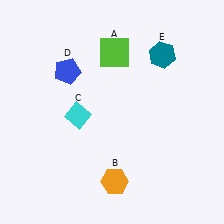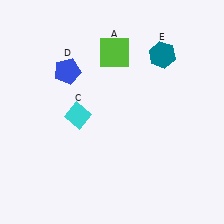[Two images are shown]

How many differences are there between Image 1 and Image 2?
There is 1 difference between the two images.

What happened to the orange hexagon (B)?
The orange hexagon (B) was removed in Image 2. It was in the bottom-right area of Image 1.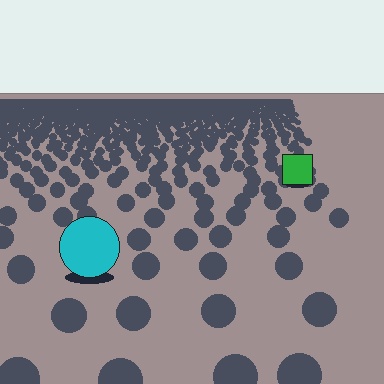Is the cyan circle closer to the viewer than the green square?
Yes. The cyan circle is closer — you can tell from the texture gradient: the ground texture is coarser near it.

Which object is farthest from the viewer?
The green square is farthest from the viewer. It appears smaller and the ground texture around it is denser.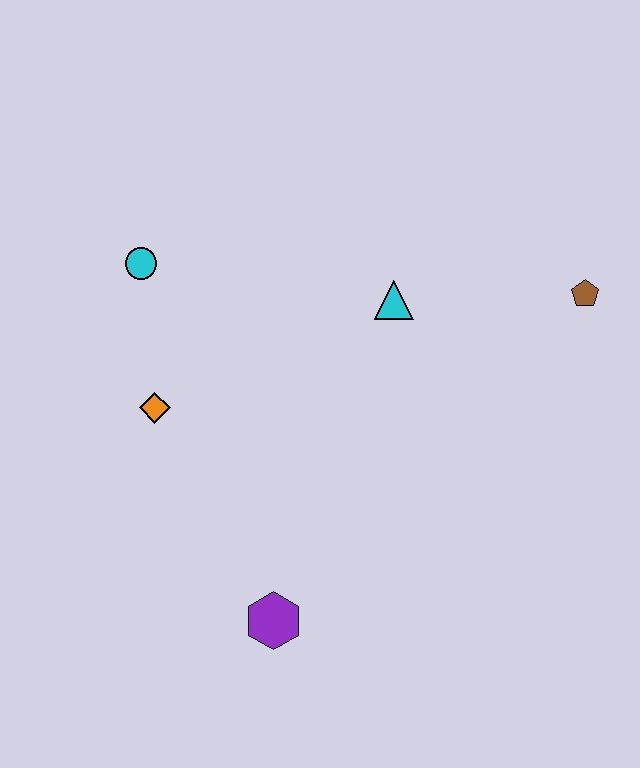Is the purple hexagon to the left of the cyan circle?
No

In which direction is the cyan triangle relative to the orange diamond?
The cyan triangle is to the right of the orange diamond.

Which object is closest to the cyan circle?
The orange diamond is closest to the cyan circle.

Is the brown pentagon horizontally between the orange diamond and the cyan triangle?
No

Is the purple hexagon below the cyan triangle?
Yes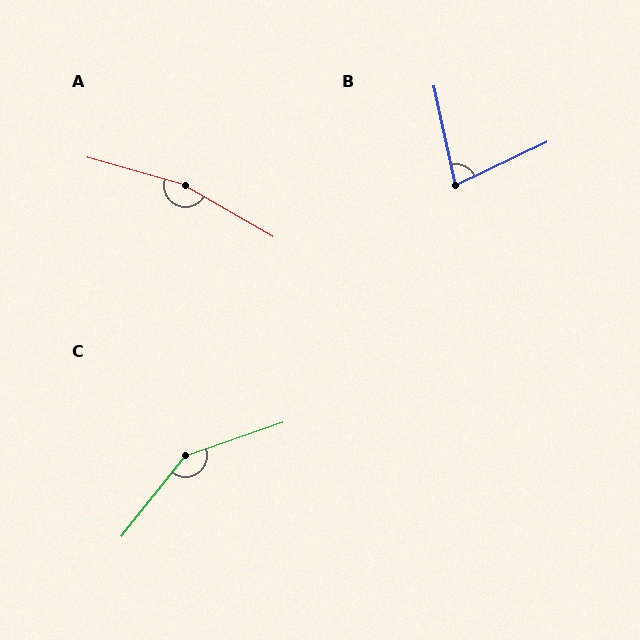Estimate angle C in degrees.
Approximately 147 degrees.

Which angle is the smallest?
B, at approximately 77 degrees.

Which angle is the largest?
A, at approximately 166 degrees.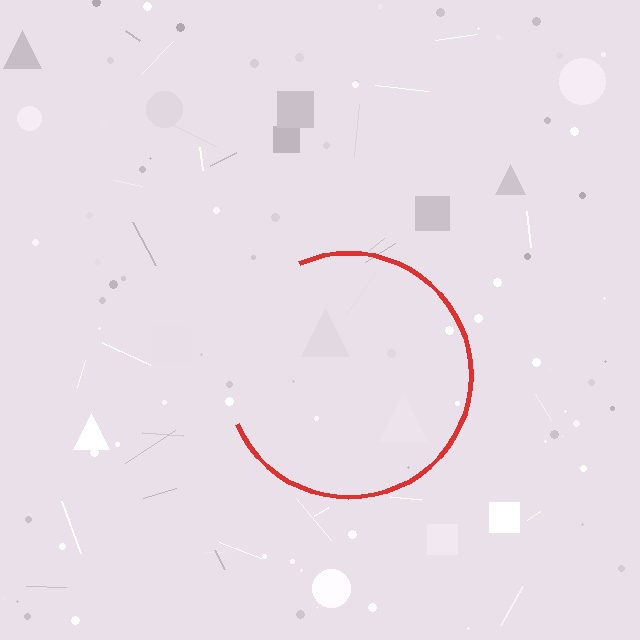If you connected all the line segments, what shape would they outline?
They would outline a circle.